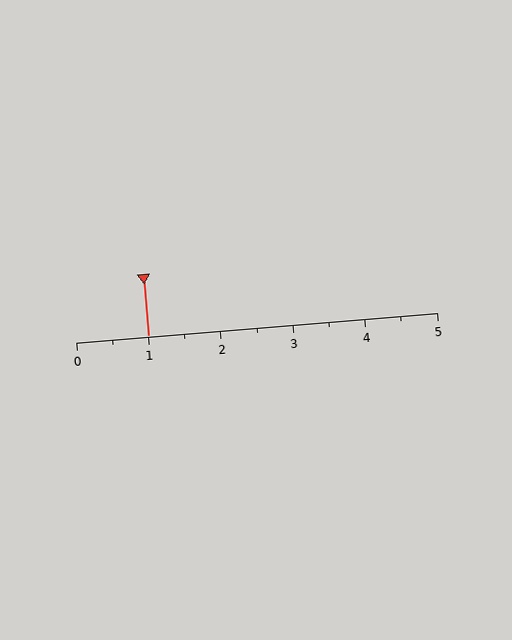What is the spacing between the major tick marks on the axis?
The major ticks are spaced 1 apart.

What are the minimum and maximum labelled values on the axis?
The axis runs from 0 to 5.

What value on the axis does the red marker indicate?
The marker indicates approximately 1.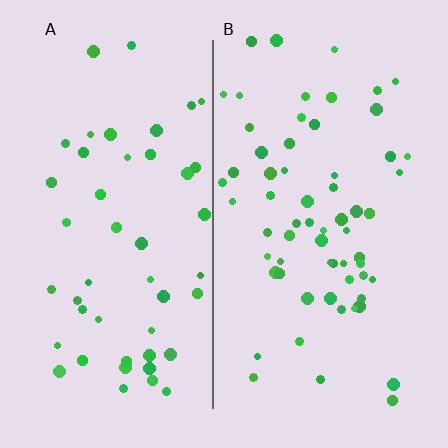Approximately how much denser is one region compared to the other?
Approximately 1.4× — region B over region A.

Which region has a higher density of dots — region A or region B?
B (the right).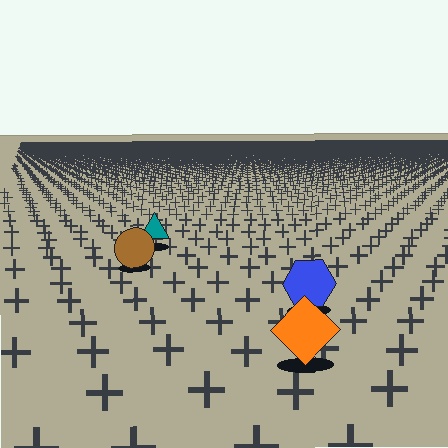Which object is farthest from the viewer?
The teal triangle is farthest from the viewer. It appears smaller and the ground texture around it is denser.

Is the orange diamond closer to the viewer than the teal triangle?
Yes. The orange diamond is closer — you can tell from the texture gradient: the ground texture is coarser near it.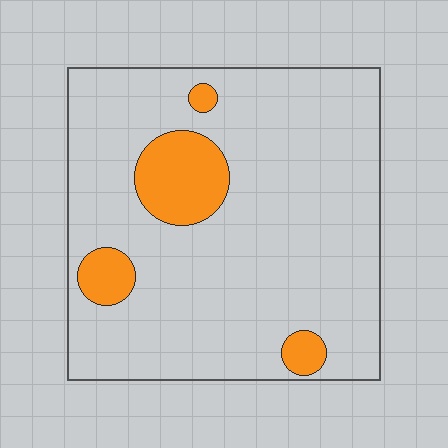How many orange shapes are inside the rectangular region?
4.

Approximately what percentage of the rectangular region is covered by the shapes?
Approximately 10%.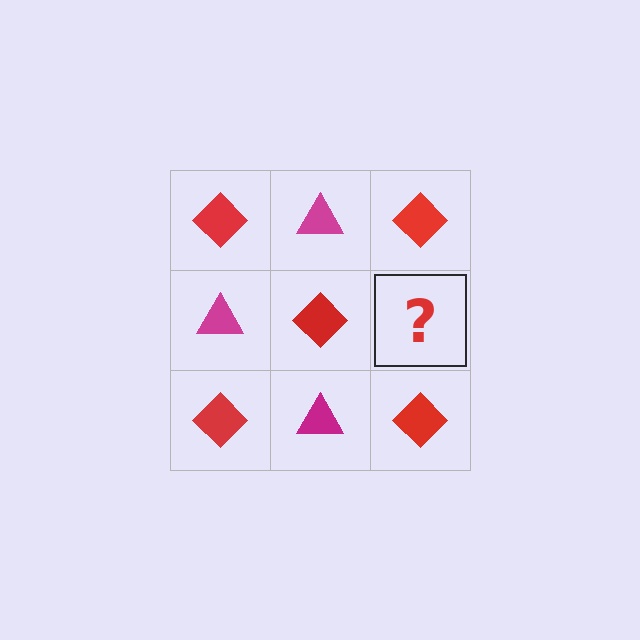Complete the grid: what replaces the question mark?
The question mark should be replaced with a magenta triangle.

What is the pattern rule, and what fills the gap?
The rule is that it alternates red diamond and magenta triangle in a checkerboard pattern. The gap should be filled with a magenta triangle.